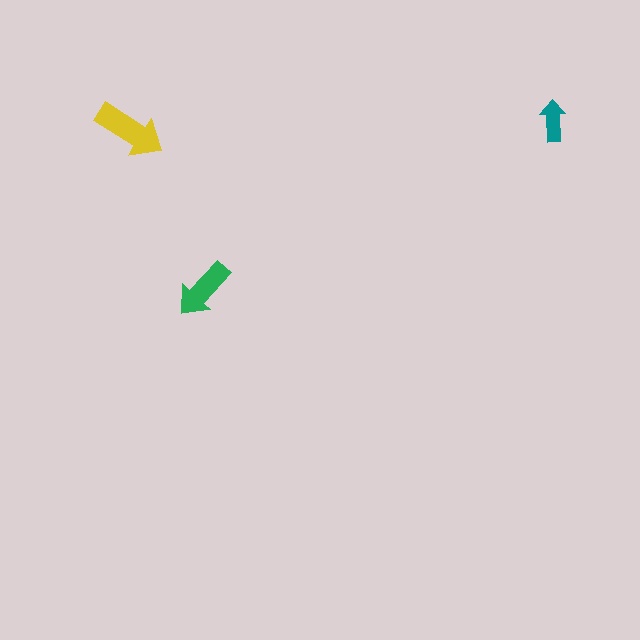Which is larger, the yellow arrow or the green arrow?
The yellow one.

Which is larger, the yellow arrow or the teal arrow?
The yellow one.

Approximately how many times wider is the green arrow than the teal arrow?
About 1.5 times wider.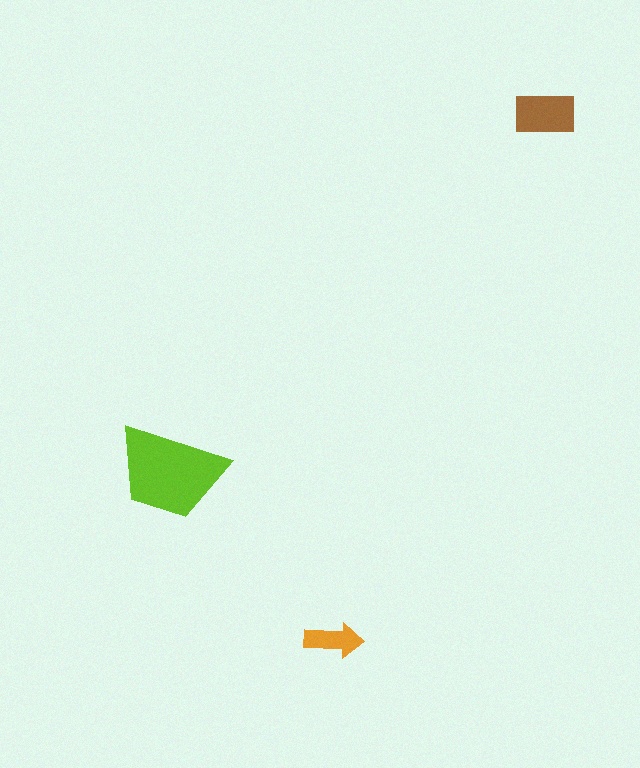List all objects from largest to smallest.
The lime trapezoid, the brown rectangle, the orange arrow.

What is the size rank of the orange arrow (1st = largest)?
3rd.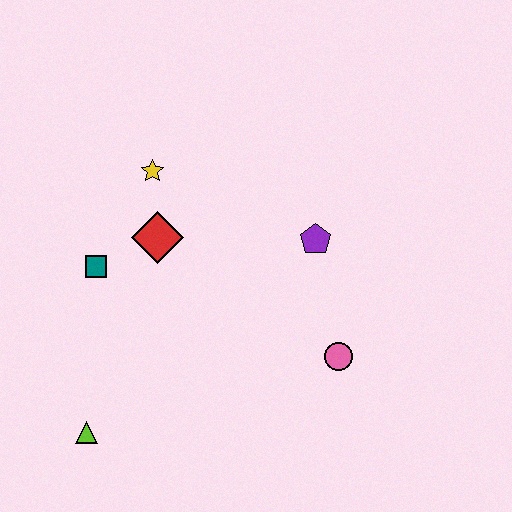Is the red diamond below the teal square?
No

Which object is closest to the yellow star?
The red diamond is closest to the yellow star.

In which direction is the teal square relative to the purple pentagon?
The teal square is to the left of the purple pentagon.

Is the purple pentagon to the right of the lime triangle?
Yes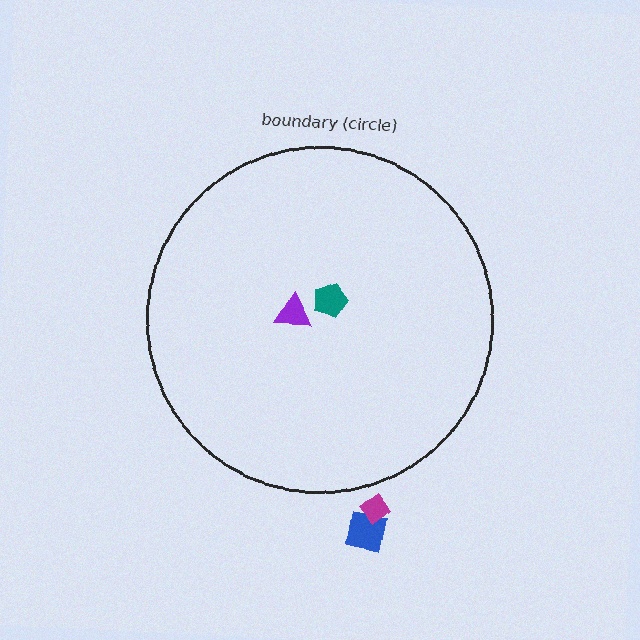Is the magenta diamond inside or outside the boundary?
Outside.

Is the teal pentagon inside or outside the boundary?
Inside.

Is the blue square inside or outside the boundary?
Outside.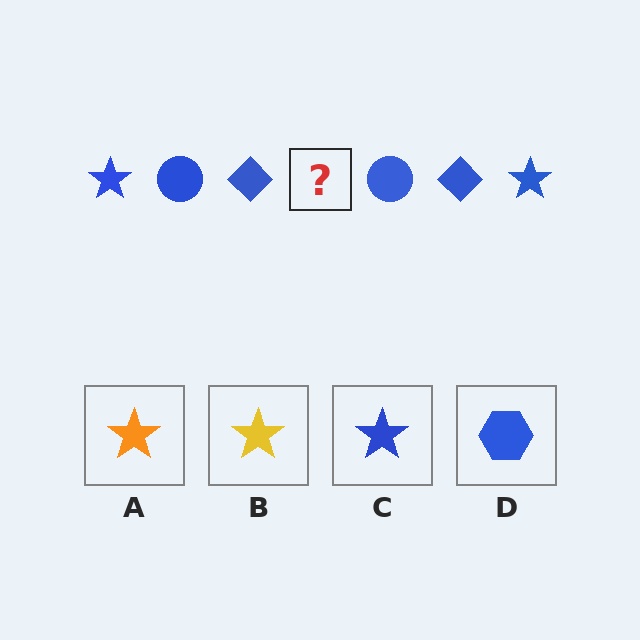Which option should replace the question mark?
Option C.